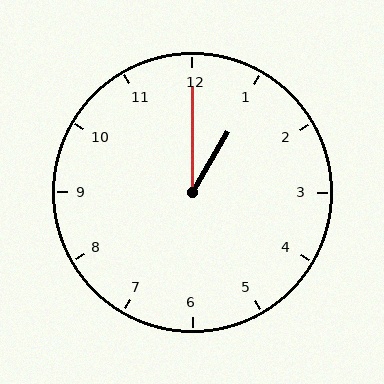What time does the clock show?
1:00.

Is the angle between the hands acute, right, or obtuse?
It is acute.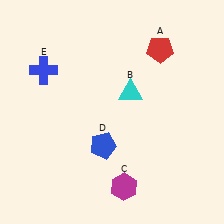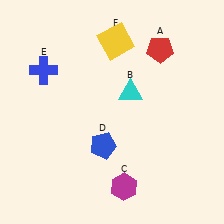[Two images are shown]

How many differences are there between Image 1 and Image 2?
There is 1 difference between the two images.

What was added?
A yellow square (F) was added in Image 2.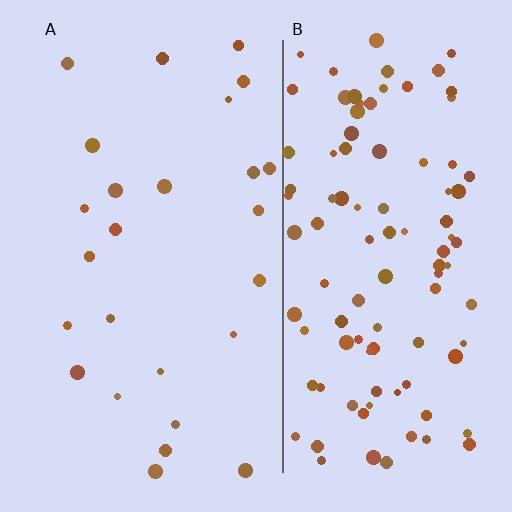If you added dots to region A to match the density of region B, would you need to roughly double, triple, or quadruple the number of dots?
Approximately quadruple.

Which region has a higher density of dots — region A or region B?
B (the right).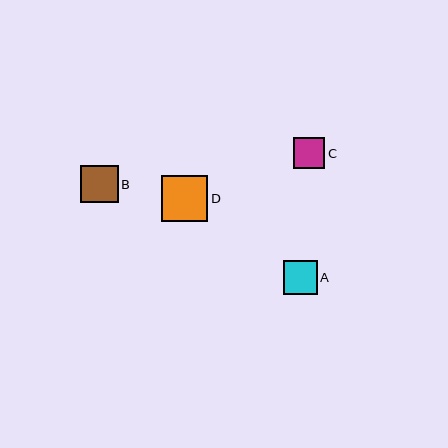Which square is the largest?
Square D is the largest with a size of approximately 46 pixels.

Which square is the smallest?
Square C is the smallest with a size of approximately 31 pixels.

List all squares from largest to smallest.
From largest to smallest: D, B, A, C.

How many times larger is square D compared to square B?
Square D is approximately 1.2 times the size of square B.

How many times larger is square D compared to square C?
Square D is approximately 1.5 times the size of square C.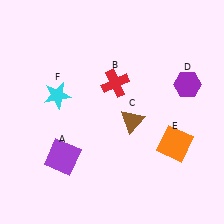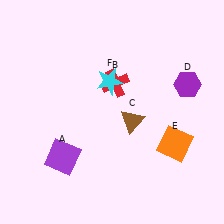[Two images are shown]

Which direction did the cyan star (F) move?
The cyan star (F) moved right.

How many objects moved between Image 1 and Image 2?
1 object moved between the two images.